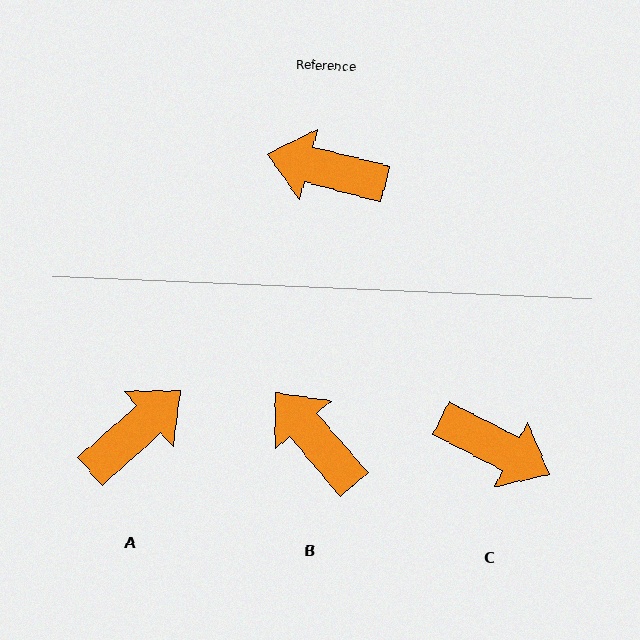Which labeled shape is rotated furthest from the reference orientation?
C, about 167 degrees away.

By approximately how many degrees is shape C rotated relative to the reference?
Approximately 167 degrees counter-clockwise.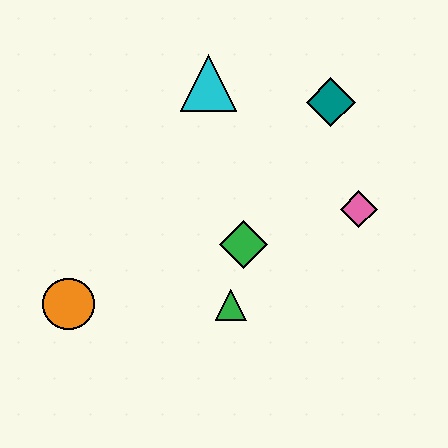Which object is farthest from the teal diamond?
The orange circle is farthest from the teal diamond.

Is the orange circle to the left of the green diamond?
Yes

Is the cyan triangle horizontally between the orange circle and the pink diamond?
Yes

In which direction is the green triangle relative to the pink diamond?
The green triangle is to the left of the pink diamond.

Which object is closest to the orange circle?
The green triangle is closest to the orange circle.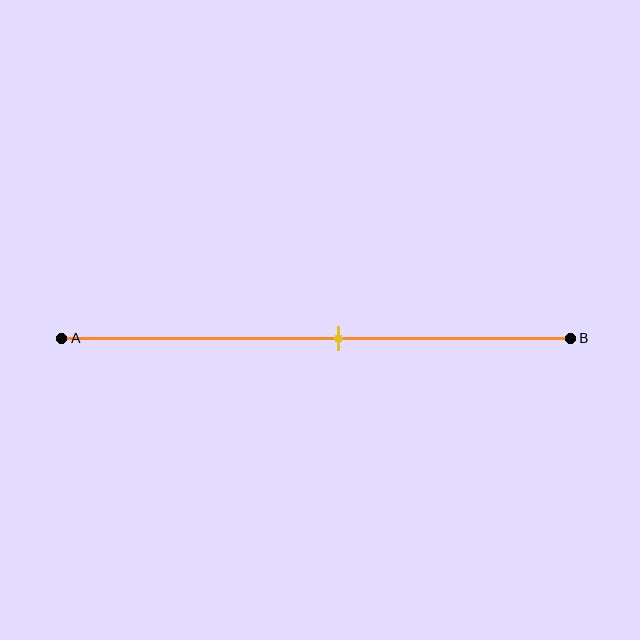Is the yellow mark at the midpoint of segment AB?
No, the mark is at about 55% from A, not at the 50% midpoint.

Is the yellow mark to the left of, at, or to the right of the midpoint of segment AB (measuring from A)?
The yellow mark is to the right of the midpoint of segment AB.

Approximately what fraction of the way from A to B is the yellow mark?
The yellow mark is approximately 55% of the way from A to B.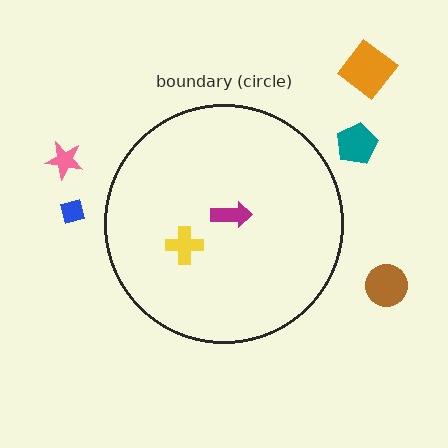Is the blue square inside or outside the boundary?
Outside.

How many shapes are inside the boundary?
2 inside, 5 outside.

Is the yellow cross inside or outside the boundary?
Inside.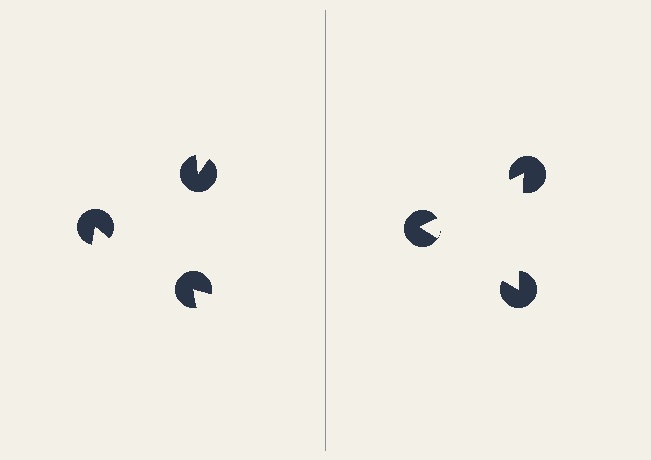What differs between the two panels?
The pac-man discs are positioned identically on both sides; only the wedge orientations differ. On the right they align to a triangle; on the left they are misaligned.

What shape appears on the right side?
An illusory triangle.